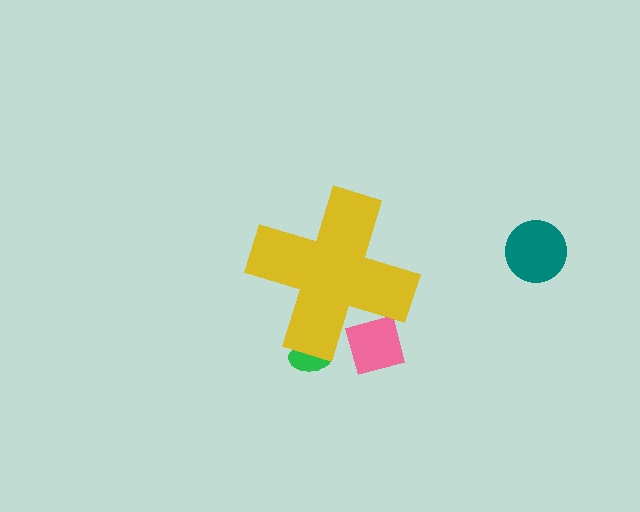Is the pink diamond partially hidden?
Yes, the pink diamond is partially hidden behind the yellow cross.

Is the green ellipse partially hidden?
Yes, the green ellipse is partially hidden behind the yellow cross.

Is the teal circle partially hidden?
No, the teal circle is fully visible.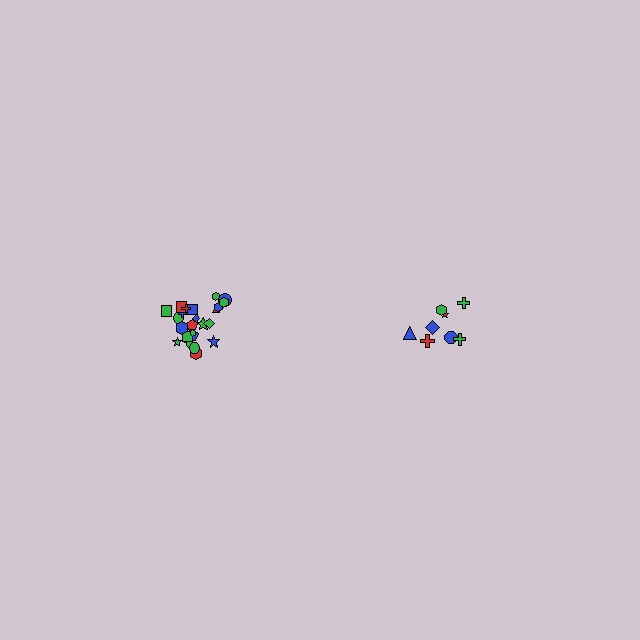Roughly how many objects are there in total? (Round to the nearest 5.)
Roughly 35 objects in total.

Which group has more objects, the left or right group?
The left group.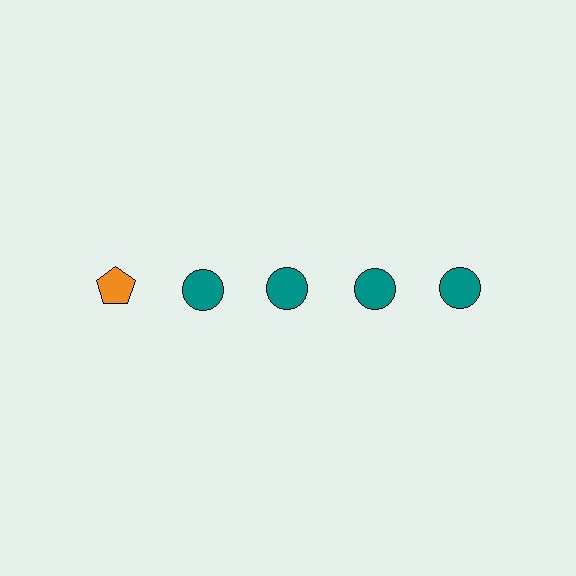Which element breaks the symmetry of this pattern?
The orange pentagon in the top row, leftmost column breaks the symmetry. All other shapes are teal circles.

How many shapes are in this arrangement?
There are 5 shapes arranged in a grid pattern.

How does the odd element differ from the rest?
It differs in both color (orange instead of teal) and shape (pentagon instead of circle).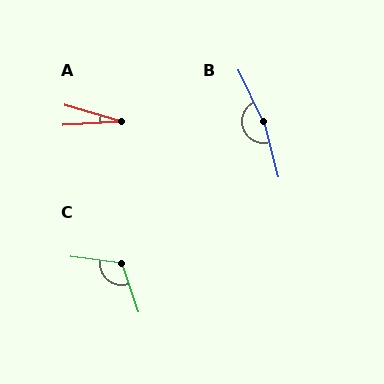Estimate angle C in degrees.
Approximately 116 degrees.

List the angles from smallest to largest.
A (20°), C (116°), B (169°).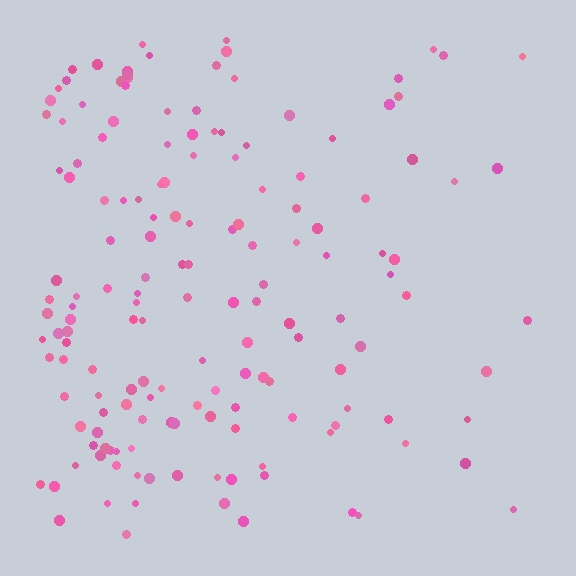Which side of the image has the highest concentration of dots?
The left.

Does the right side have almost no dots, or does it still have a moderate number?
Still a moderate number, just noticeably fewer than the left.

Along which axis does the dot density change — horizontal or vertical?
Horizontal.